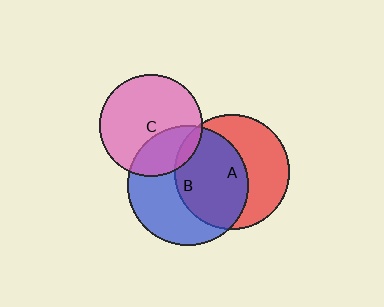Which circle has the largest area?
Circle B (blue).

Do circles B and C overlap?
Yes.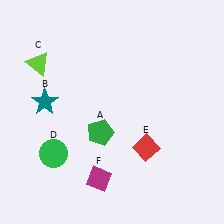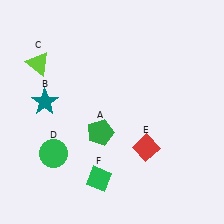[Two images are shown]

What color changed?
The diamond (F) changed from magenta in Image 1 to green in Image 2.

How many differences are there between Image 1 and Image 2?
There is 1 difference between the two images.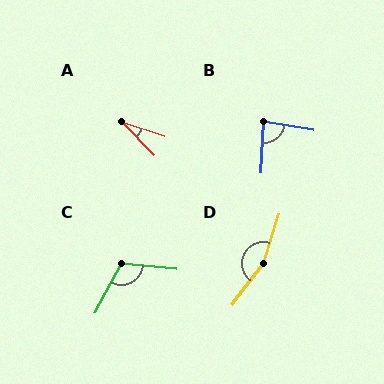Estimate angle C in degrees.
Approximately 113 degrees.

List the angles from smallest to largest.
A (28°), B (84°), C (113°), D (159°).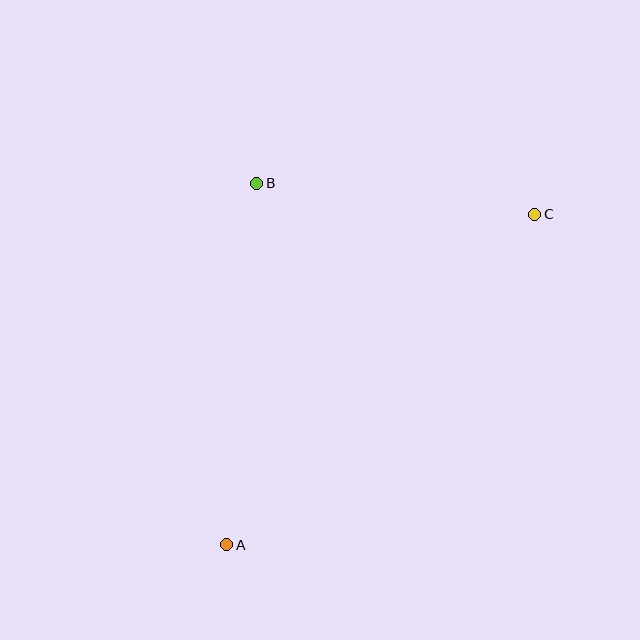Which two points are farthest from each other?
Points A and C are farthest from each other.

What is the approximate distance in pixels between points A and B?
The distance between A and B is approximately 363 pixels.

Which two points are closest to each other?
Points B and C are closest to each other.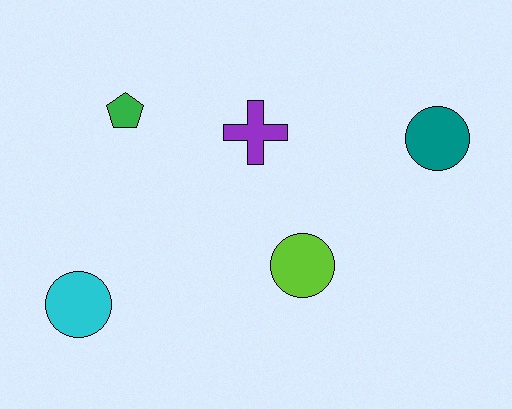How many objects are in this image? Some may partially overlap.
There are 5 objects.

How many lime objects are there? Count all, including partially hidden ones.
There is 1 lime object.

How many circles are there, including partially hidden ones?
There are 3 circles.